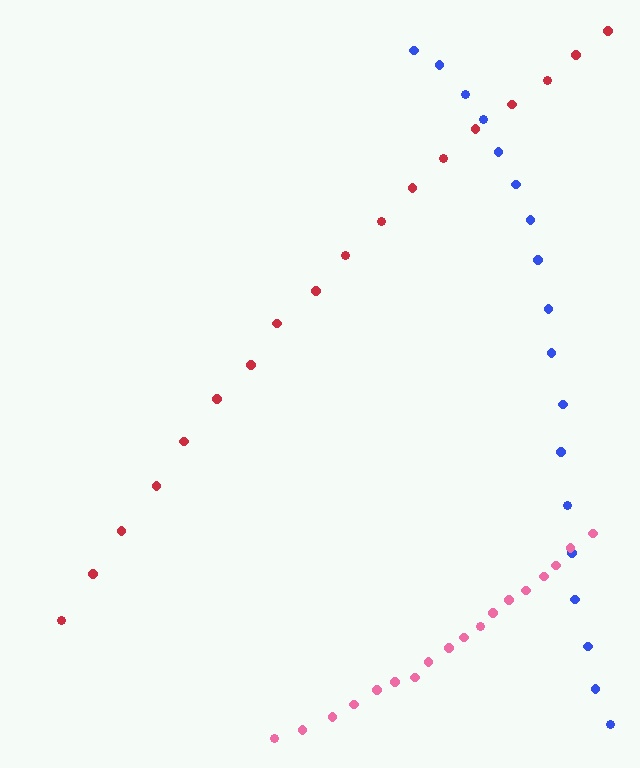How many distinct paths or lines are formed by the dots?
There are 3 distinct paths.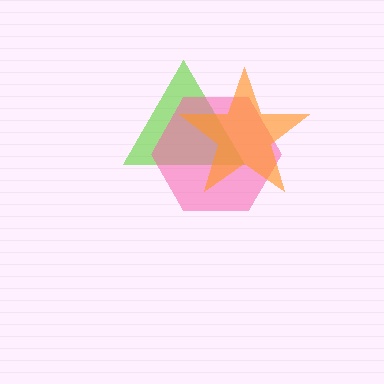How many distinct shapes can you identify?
There are 3 distinct shapes: a lime triangle, a pink hexagon, an orange star.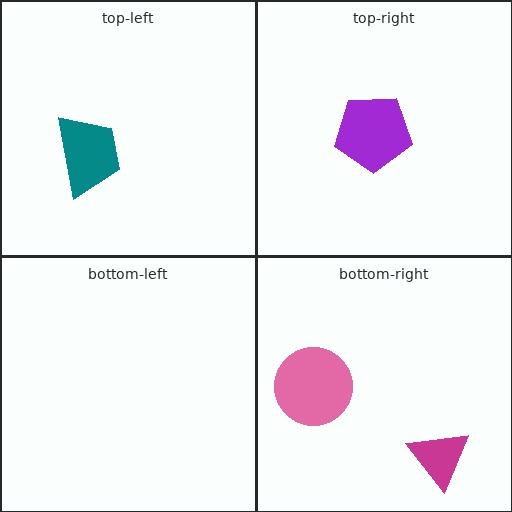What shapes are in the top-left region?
The teal trapezoid.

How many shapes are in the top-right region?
1.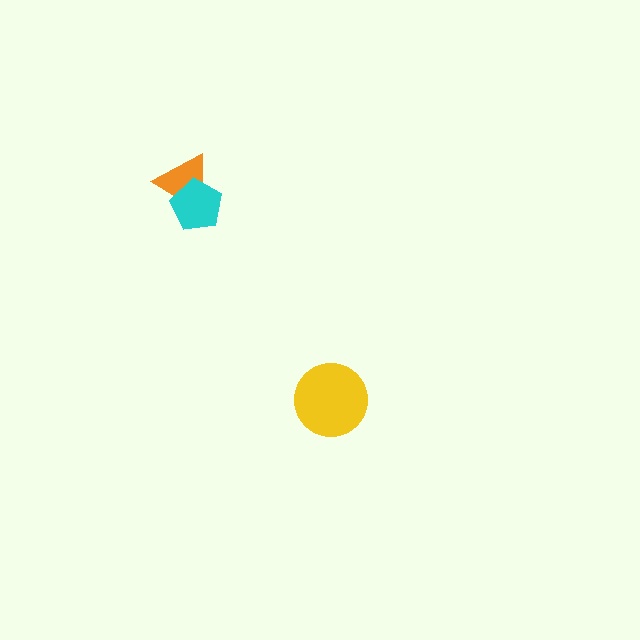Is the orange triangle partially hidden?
Yes, it is partially covered by another shape.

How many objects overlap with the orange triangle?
1 object overlaps with the orange triangle.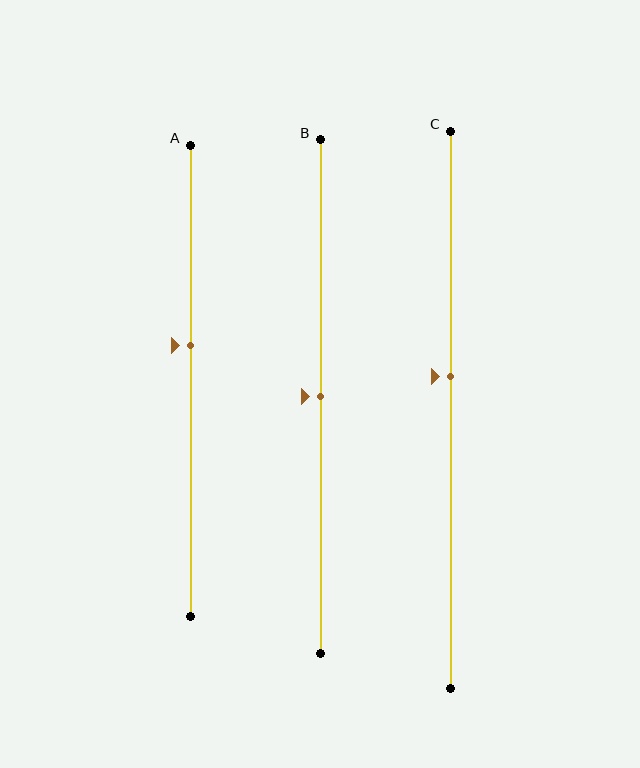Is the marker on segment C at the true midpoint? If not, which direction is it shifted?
No, the marker on segment C is shifted upward by about 6% of the segment length.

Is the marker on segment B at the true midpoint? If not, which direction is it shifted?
Yes, the marker on segment B is at the true midpoint.